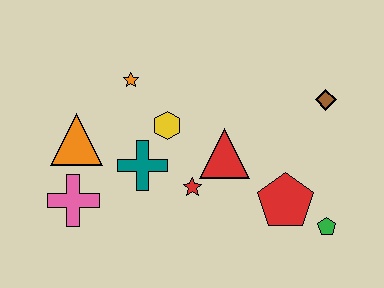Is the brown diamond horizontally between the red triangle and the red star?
No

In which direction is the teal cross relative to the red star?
The teal cross is to the left of the red star.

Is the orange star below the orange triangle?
No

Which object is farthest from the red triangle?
The pink cross is farthest from the red triangle.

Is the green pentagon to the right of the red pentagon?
Yes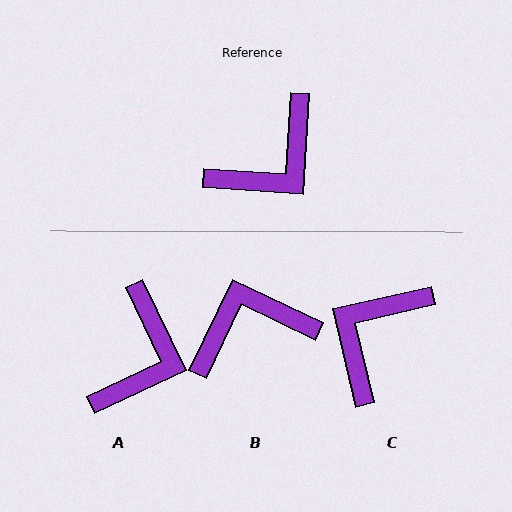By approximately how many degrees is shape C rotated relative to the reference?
Approximately 163 degrees clockwise.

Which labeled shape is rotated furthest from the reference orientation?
C, about 163 degrees away.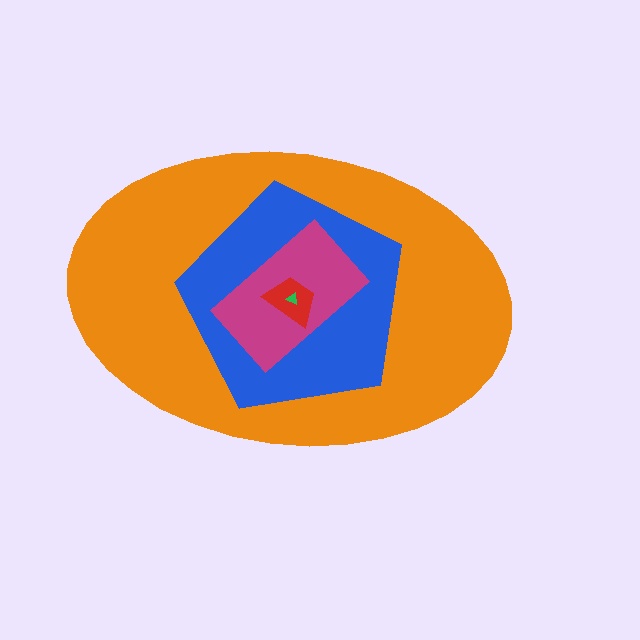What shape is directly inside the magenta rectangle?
The red trapezoid.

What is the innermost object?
The green triangle.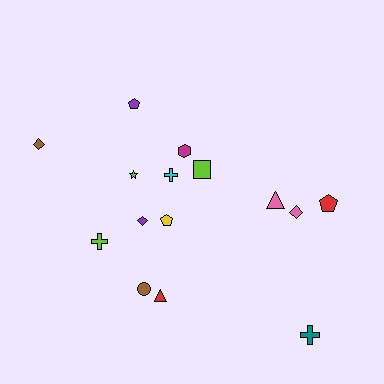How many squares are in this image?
There is 1 square.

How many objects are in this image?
There are 15 objects.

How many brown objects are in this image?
There are 2 brown objects.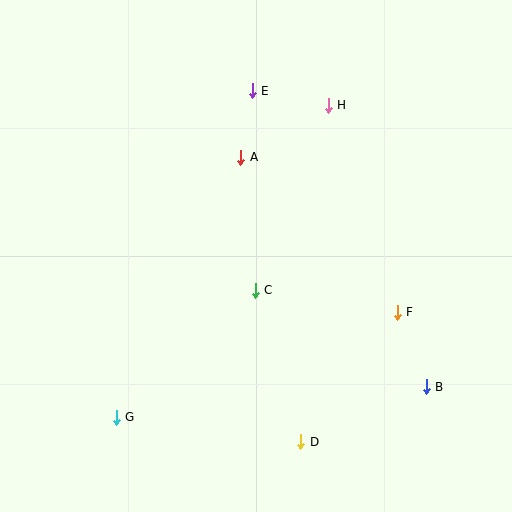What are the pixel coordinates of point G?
Point G is at (116, 417).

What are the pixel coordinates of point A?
Point A is at (241, 157).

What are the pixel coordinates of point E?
Point E is at (252, 91).